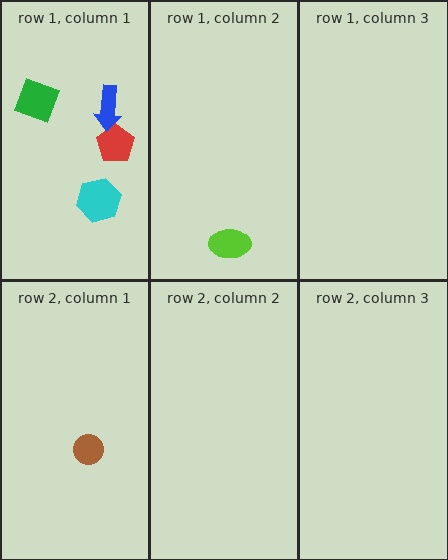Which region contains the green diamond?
The row 1, column 1 region.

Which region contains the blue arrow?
The row 1, column 1 region.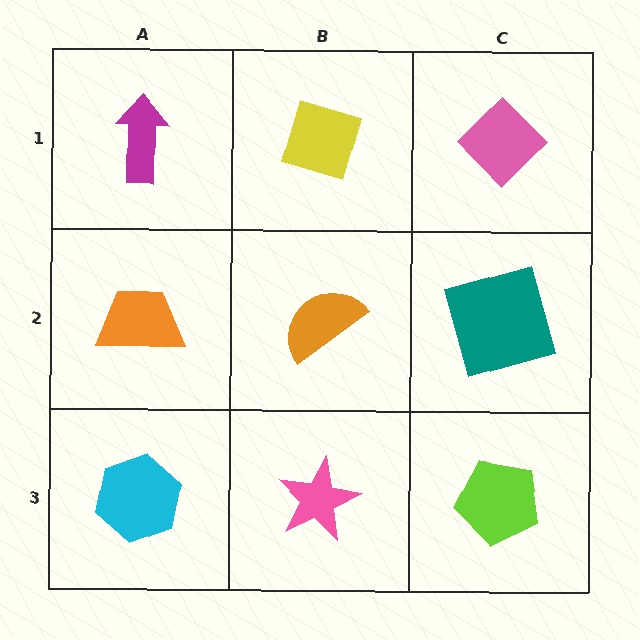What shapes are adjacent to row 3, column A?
An orange trapezoid (row 2, column A), a pink star (row 3, column B).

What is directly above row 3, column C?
A teal square.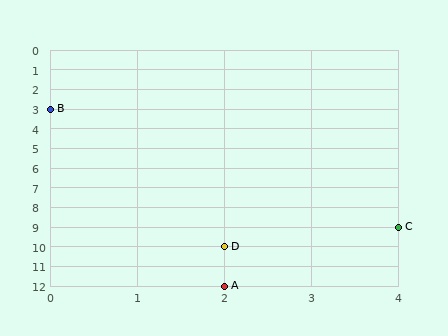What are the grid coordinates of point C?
Point C is at grid coordinates (4, 9).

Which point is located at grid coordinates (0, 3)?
Point B is at (0, 3).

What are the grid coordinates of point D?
Point D is at grid coordinates (2, 10).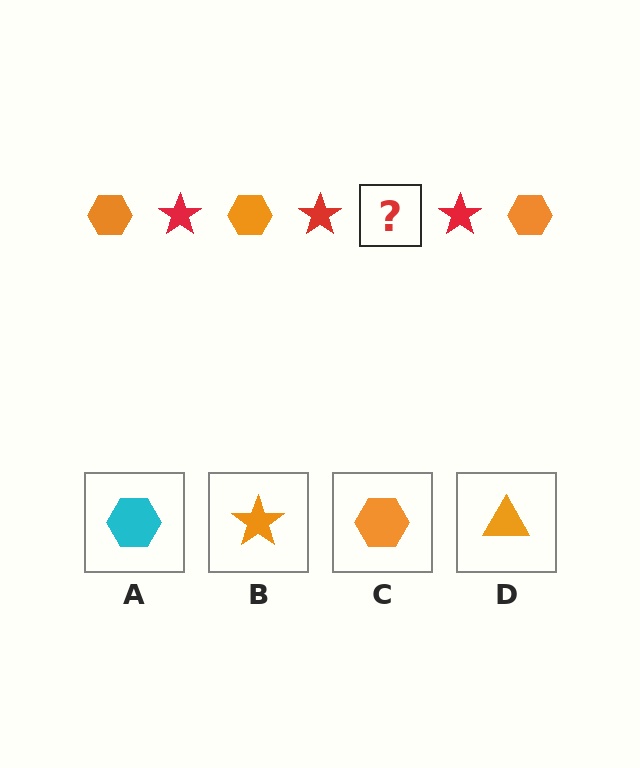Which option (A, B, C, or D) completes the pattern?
C.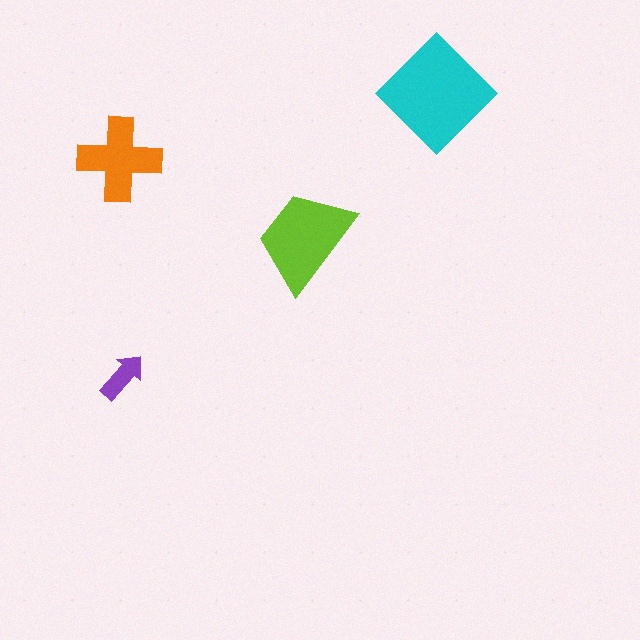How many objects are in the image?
There are 4 objects in the image.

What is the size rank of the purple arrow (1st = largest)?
4th.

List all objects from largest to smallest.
The cyan diamond, the lime trapezoid, the orange cross, the purple arrow.